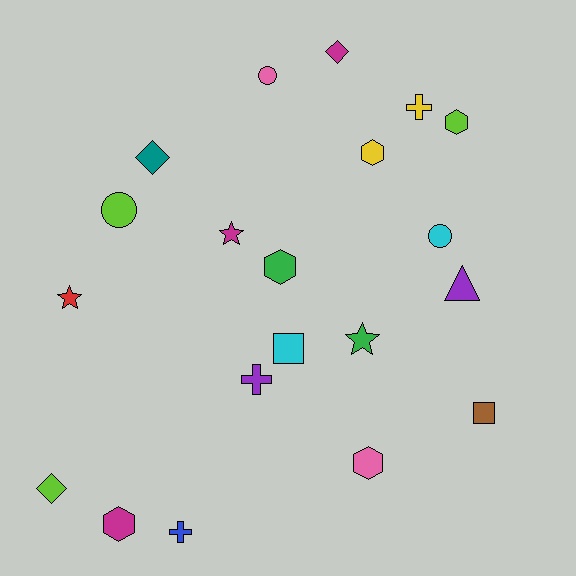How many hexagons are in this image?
There are 5 hexagons.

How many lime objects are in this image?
There are 3 lime objects.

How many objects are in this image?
There are 20 objects.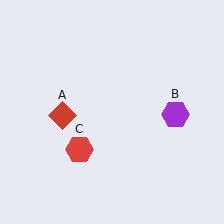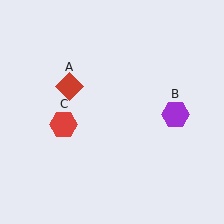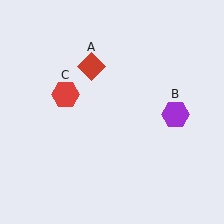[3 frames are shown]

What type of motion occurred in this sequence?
The red diamond (object A), red hexagon (object C) rotated clockwise around the center of the scene.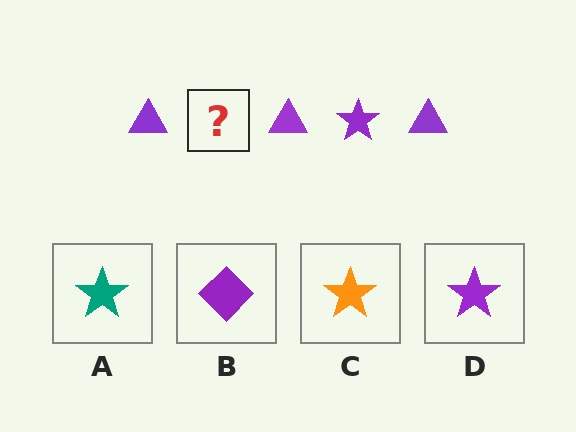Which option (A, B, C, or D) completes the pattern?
D.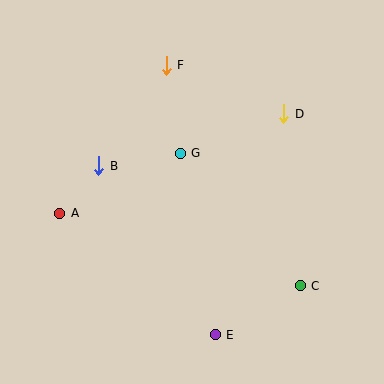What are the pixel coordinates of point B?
Point B is at (99, 166).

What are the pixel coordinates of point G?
Point G is at (180, 153).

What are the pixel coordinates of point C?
Point C is at (300, 286).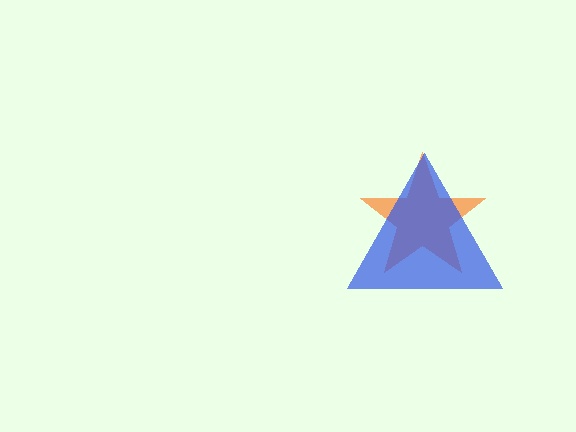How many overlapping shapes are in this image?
There are 2 overlapping shapes in the image.